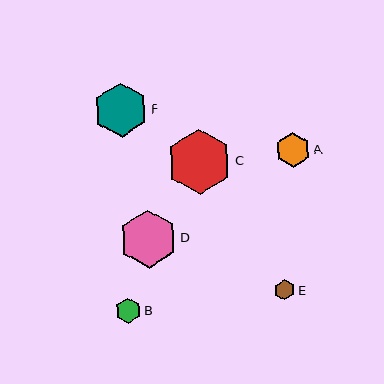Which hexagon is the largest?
Hexagon C is the largest with a size of approximately 65 pixels.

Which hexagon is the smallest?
Hexagon E is the smallest with a size of approximately 20 pixels.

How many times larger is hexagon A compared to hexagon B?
Hexagon A is approximately 1.4 times the size of hexagon B.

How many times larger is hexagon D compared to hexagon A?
Hexagon D is approximately 1.6 times the size of hexagon A.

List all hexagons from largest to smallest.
From largest to smallest: C, D, F, A, B, E.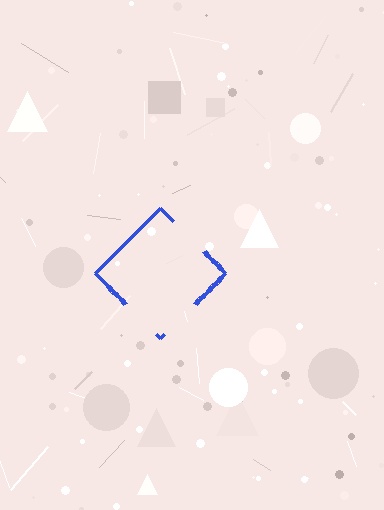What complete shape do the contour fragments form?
The contour fragments form a diamond.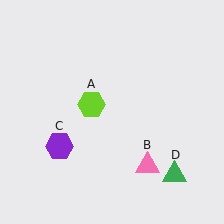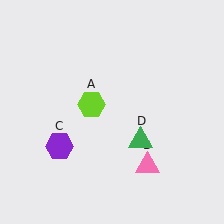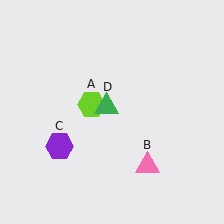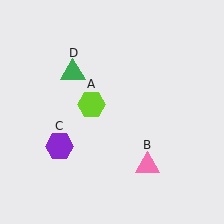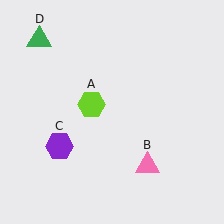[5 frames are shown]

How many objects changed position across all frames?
1 object changed position: green triangle (object D).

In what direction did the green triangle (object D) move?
The green triangle (object D) moved up and to the left.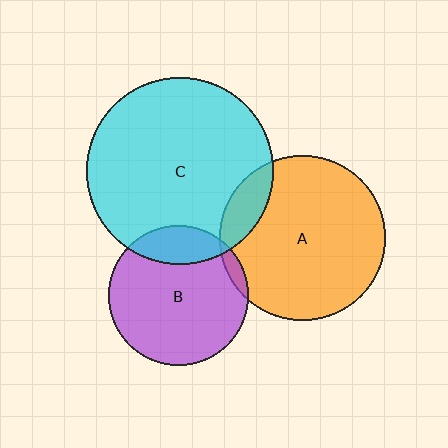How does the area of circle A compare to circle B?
Approximately 1.4 times.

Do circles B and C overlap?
Yes.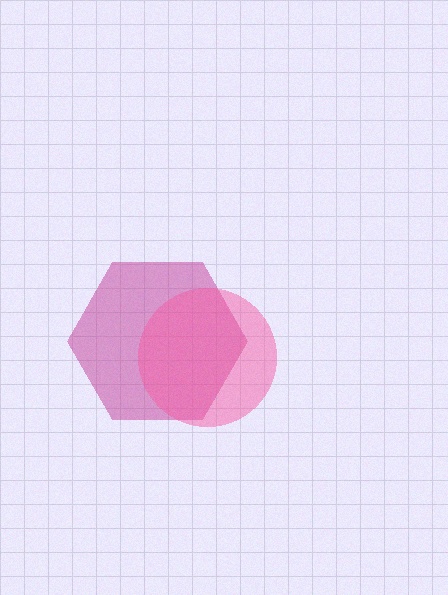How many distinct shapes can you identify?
There are 2 distinct shapes: a magenta hexagon, a pink circle.